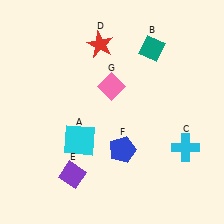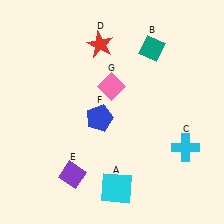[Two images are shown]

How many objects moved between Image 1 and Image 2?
2 objects moved between the two images.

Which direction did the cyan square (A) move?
The cyan square (A) moved down.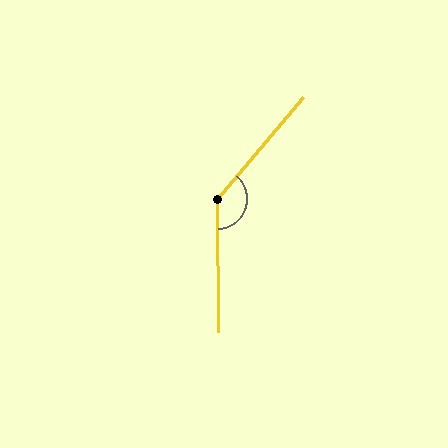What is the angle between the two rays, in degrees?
Approximately 139 degrees.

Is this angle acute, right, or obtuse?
It is obtuse.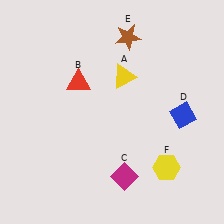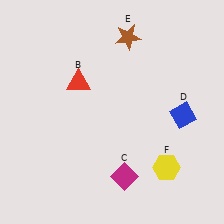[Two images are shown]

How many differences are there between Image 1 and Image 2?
There is 1 difference between the two images.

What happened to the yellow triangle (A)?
The yellow triangle (A) was removed in Image 2. It was in the top-right area of Image 1.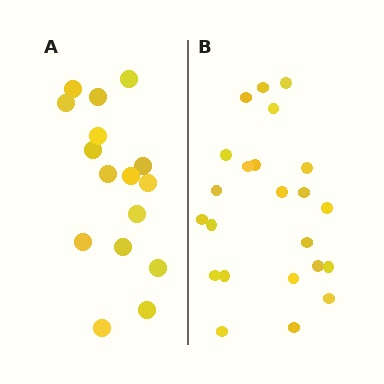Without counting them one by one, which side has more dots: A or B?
Region B (the right region) has more dots.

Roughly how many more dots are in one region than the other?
Region B has roughly 8 or so more dots than region A.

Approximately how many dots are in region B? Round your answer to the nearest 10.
About 20 dots. (The exact count is 23, which rounds to 20.)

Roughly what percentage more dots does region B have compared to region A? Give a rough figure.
About 45% more.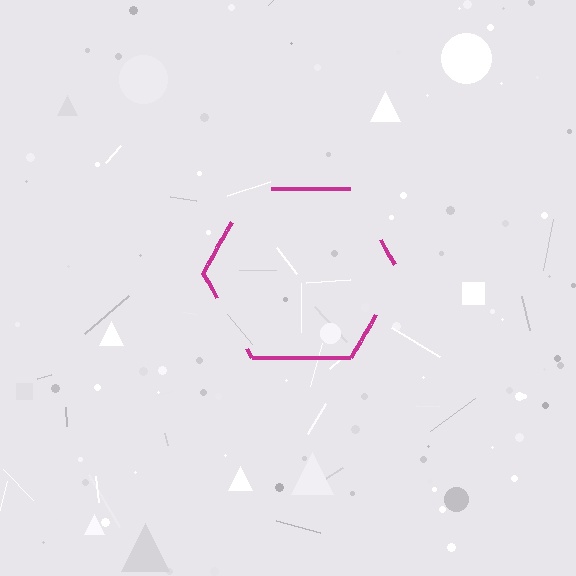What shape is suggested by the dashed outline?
The dashed outline suggests a hexagon.